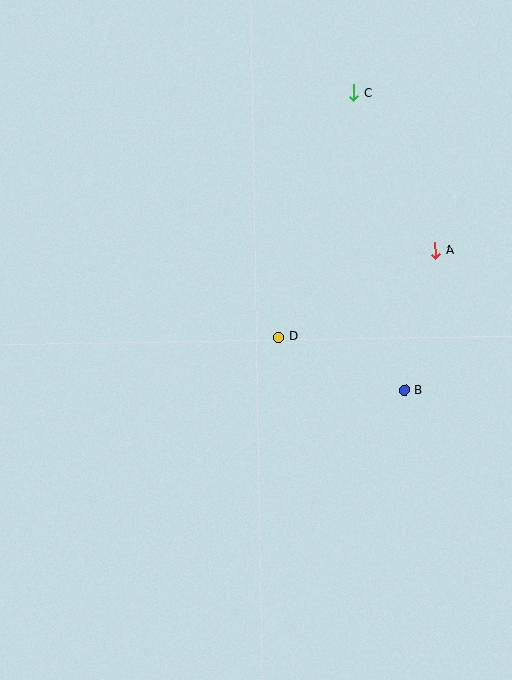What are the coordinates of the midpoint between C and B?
The midpoint between C and B is at (379, 242).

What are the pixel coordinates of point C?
Point C is at (354, 93).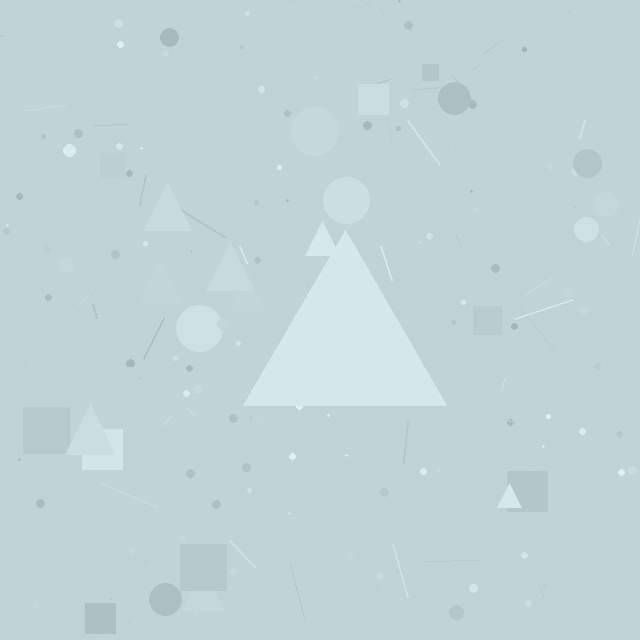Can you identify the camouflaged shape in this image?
The camouflaged shape is a triangle.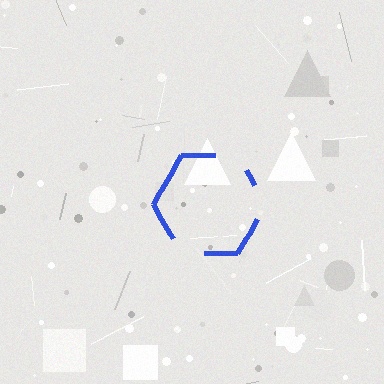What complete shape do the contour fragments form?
The contour fragments form a hexagon.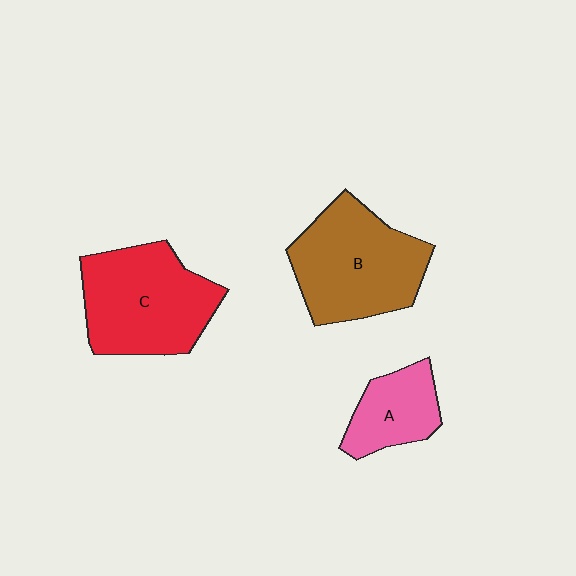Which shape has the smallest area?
Shape A (pink).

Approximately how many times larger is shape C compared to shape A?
Approximately 2.0 times.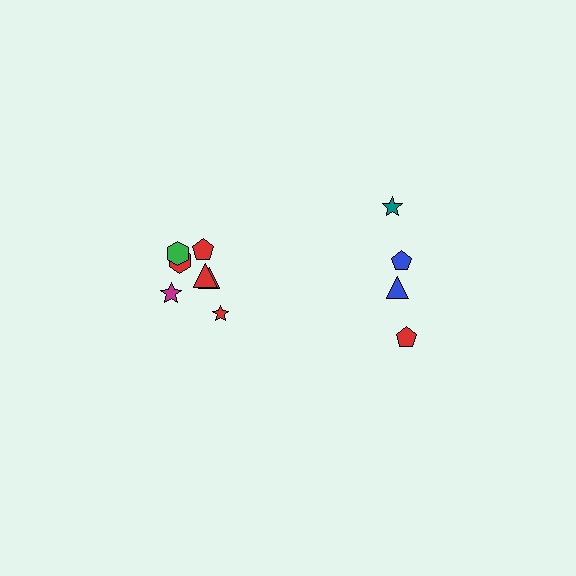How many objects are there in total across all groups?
There are 11 objects.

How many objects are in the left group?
There are 7 objects.